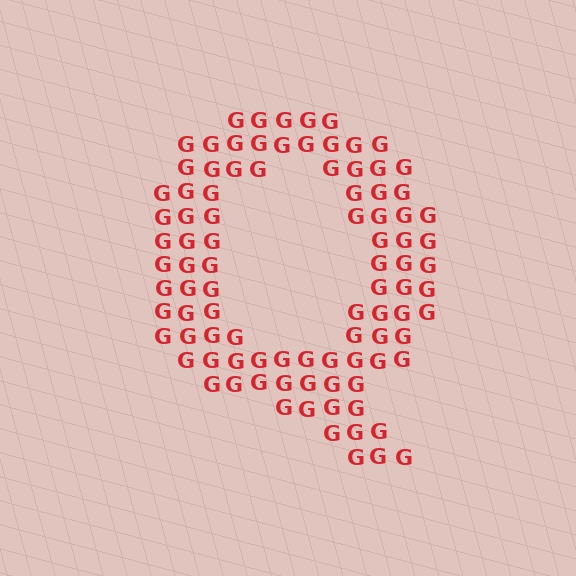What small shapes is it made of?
It is made of small letter G's.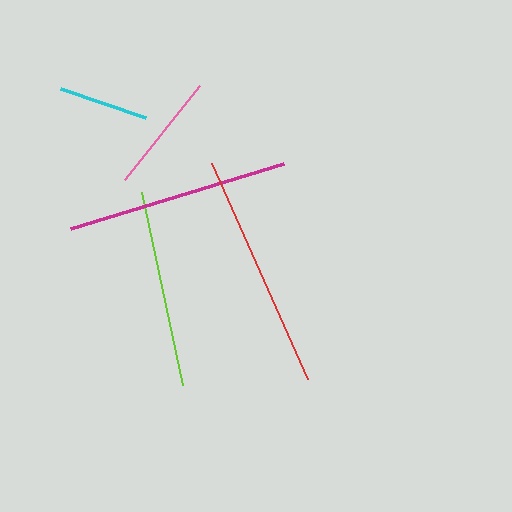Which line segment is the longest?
The red line is the longest at approximately 237 pixels.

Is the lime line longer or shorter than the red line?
The red line is longer than the lime line.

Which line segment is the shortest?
The cyan line is the shortest at approximately 90 pixels.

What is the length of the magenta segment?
The magenta segment is approximately 223 pixels long.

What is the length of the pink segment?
The pink segment is approximately 120 pixels long.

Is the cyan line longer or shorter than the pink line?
The pink line is longer than the cyan line.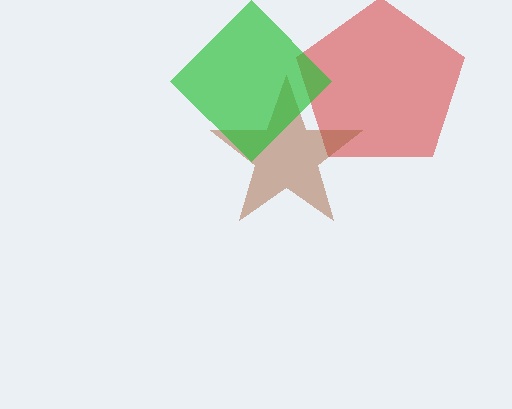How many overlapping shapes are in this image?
There are 3 overlapping shapes in the image.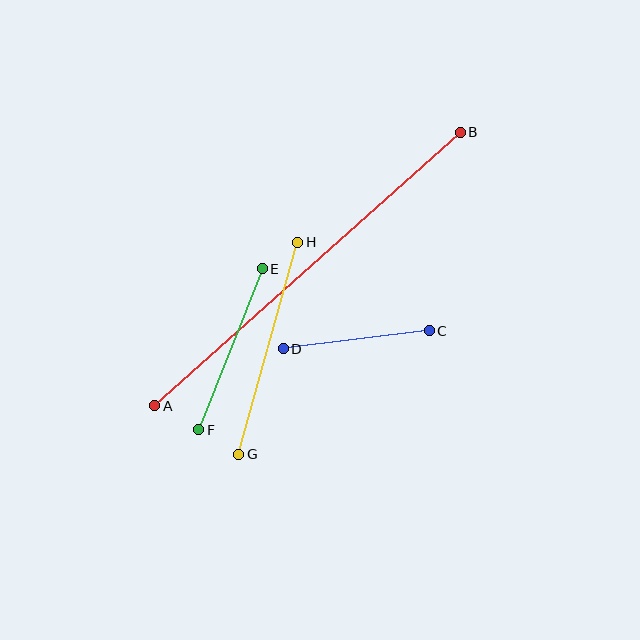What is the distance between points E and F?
The distance is approximately 173 pixels.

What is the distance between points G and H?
The distance is approximately 220 pixels.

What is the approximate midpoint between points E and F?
The midpoint is at approximately (231, 349) pixels.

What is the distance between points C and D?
The distance is approximately 147 pixels.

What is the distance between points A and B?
The distance is approximately 410 pixels.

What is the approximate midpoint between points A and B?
The midpoint is at approximately (308, 269) pixels.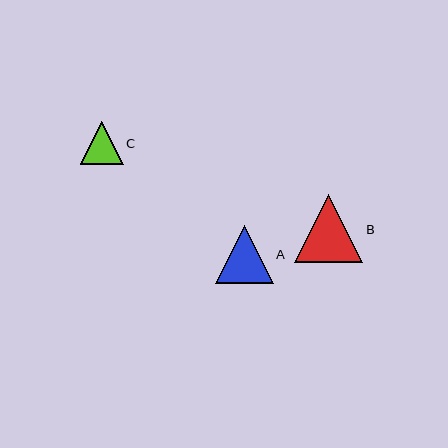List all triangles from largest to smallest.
From largest to smallest: B, A, C.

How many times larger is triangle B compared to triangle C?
Triangle B is approximately 1.6 times the size of triangle C.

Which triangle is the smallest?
Triangle C is the smallest with a size of approximately 43 pixels.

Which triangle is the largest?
Triangle B is the largest with a size of approximately 68 pixels.